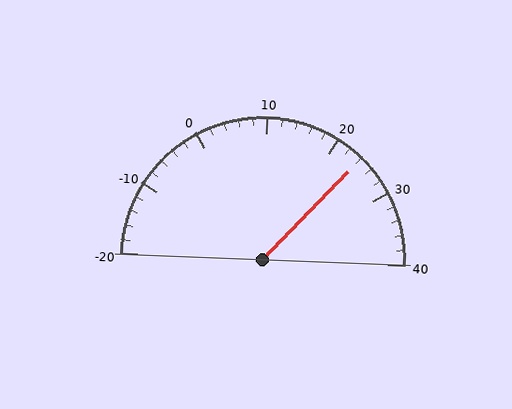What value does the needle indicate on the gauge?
The needle indicates approximately 24.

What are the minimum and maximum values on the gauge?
The gauge ranges from -20 to 40.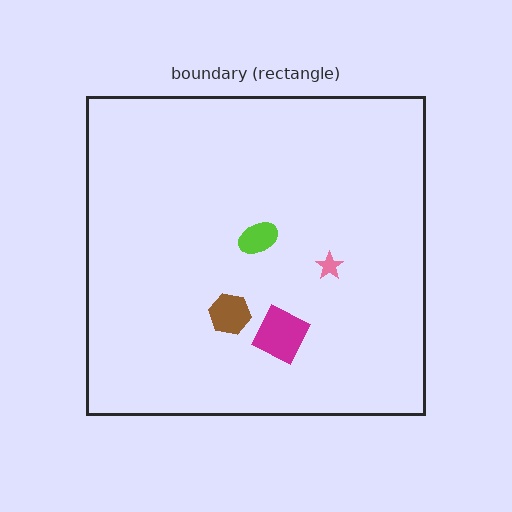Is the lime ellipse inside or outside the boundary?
Inside.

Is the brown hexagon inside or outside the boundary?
Inside.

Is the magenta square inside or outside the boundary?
Inside.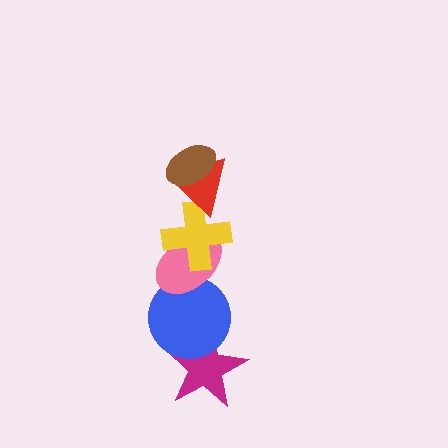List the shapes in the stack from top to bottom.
From top to bottom: the brown ellipse, the red triangle, the yellow cross, the pink ellipse, the blue circle, the magenta star.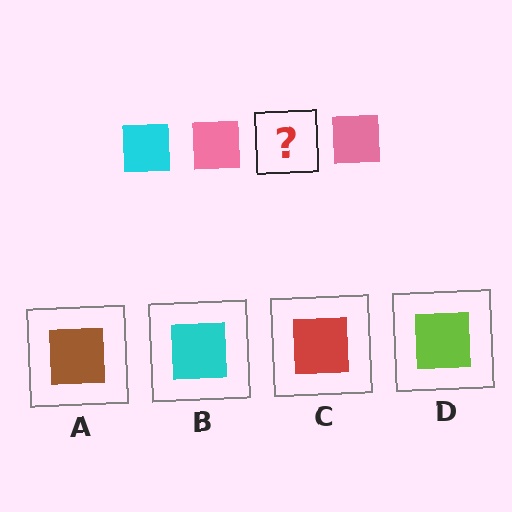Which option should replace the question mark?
Option B.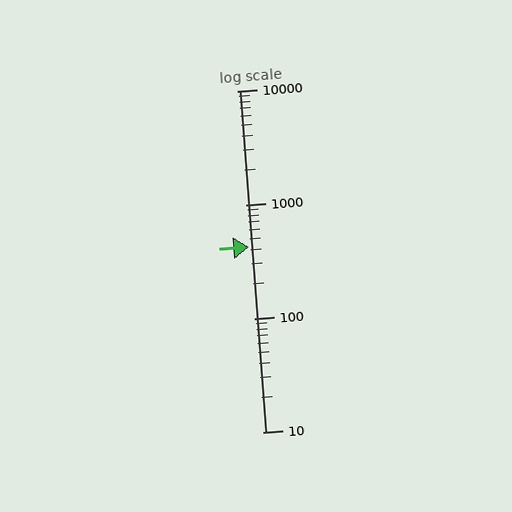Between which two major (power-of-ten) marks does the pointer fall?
The pointer is between 100 and 1000.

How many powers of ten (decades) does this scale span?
The scale spans 3 decades, from 10 to 10000.